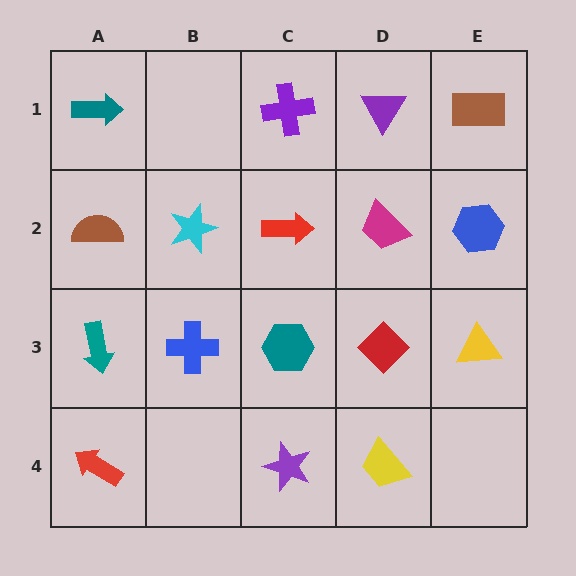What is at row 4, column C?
A purple star.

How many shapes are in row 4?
3 shapes.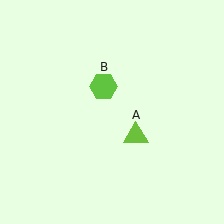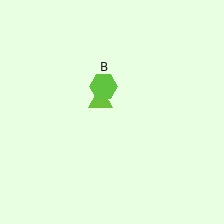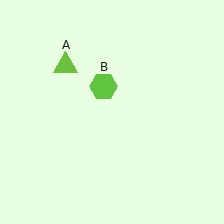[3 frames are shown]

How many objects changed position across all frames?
1 object changed position: lime triangle (object A).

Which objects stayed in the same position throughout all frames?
Lime hexagon (object B) remained stationary.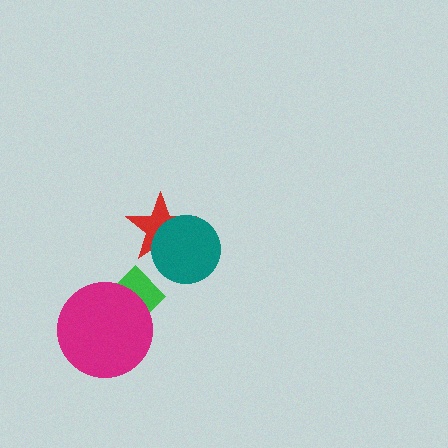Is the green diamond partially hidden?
Yes, it is partially covered by another shape.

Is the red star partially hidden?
Yes, it is partially covered by another shape.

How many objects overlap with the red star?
1 object overlaps with the red star.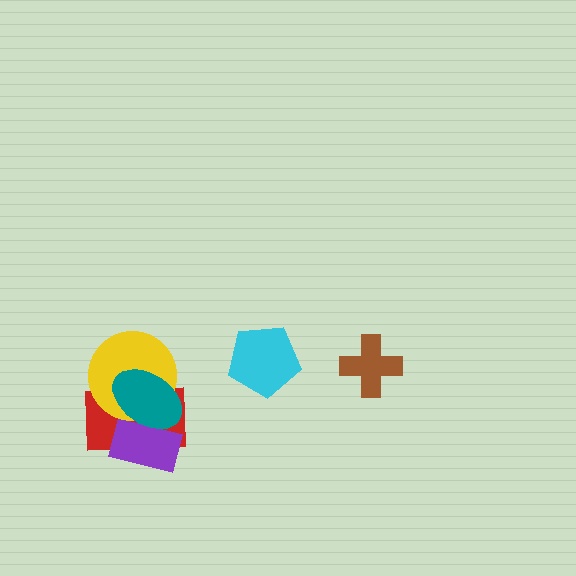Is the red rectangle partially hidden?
Yes, it is partially covered by another shape.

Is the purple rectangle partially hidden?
Yes, it is partially covered by another shape.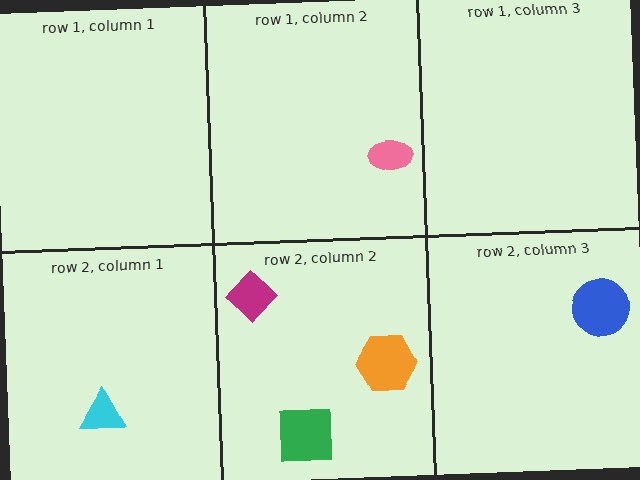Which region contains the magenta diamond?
The row 2, column 2 region.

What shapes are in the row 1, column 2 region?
The pink ellipse.